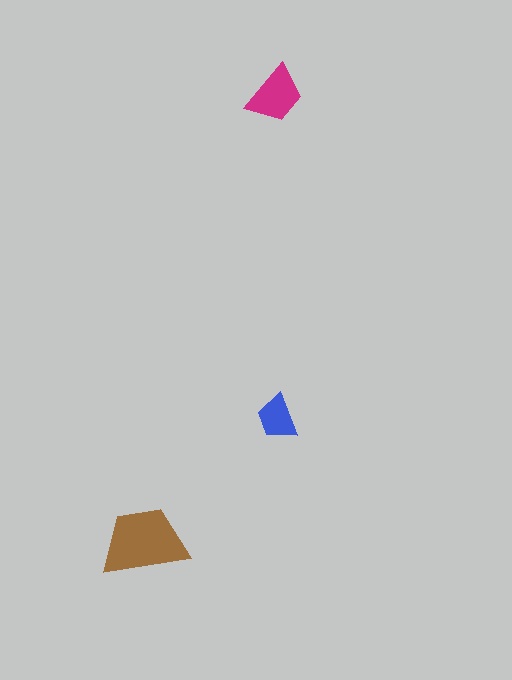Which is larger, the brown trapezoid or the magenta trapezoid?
The brown one.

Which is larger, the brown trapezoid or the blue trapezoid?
The brown one.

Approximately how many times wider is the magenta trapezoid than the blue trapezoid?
About 1.5 times wider.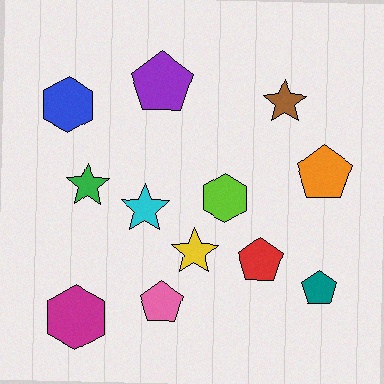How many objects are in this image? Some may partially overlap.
There are 12 objects.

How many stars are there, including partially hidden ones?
There are 4 stars.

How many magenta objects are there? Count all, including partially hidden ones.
There is 1 magenta object.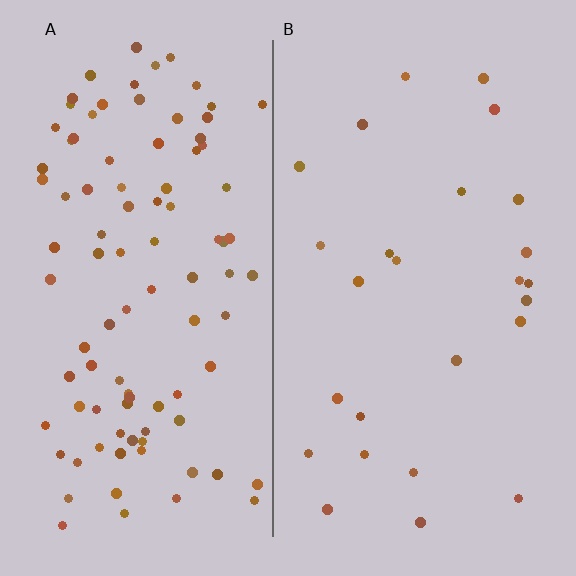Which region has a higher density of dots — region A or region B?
A (the left).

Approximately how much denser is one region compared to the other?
Approximately 3.7× — region A over region B.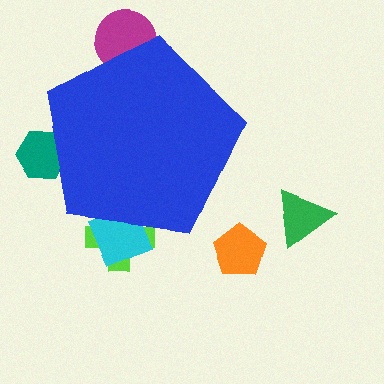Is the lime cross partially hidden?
Yes, the lime cross is partially hidden behind the blue pentagon.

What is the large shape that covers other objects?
A blue pentagon.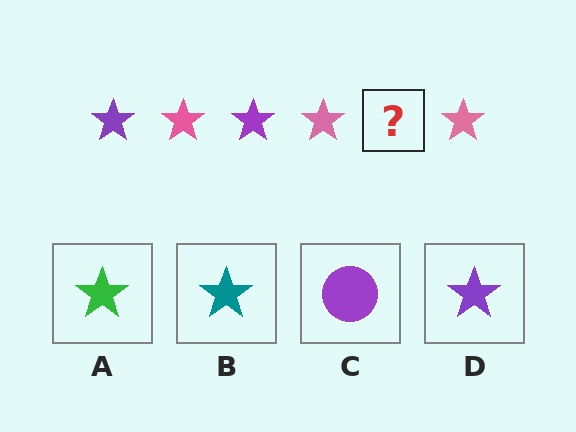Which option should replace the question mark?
Option D.